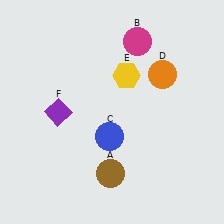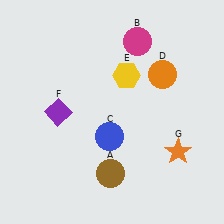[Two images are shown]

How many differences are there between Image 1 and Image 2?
There is 1 difference between the two images.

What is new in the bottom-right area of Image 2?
An orange star (G) was added in the bottom-right area of Image 2.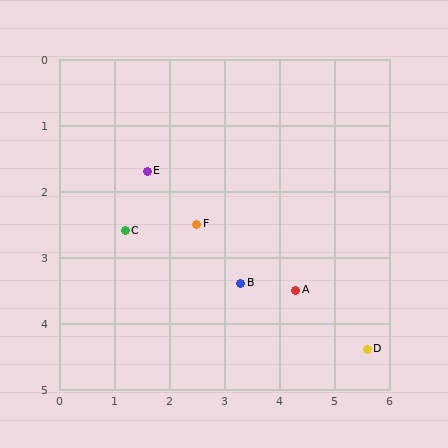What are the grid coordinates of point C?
Point C is at approximately (1.2, 2.6).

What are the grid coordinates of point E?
Point E is at approximately (1.6, 1.7).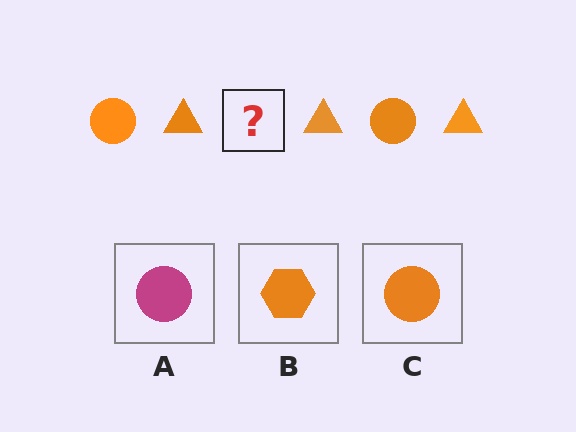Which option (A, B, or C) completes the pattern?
C.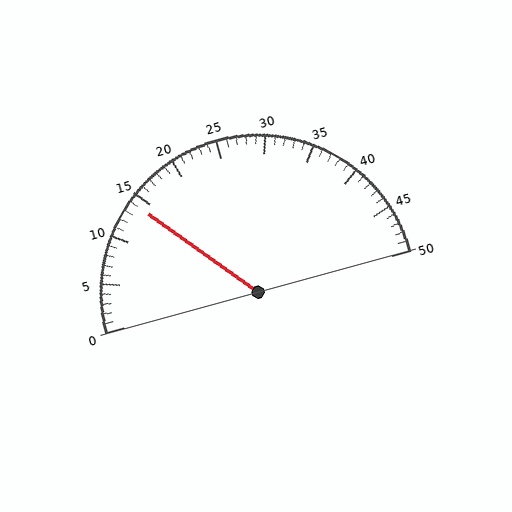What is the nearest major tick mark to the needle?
The nearest major tick mark is 15.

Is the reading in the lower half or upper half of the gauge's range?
The reading is in the lower half of the range (0 to 50).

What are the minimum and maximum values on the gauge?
The gauge ranges from 0 to 50.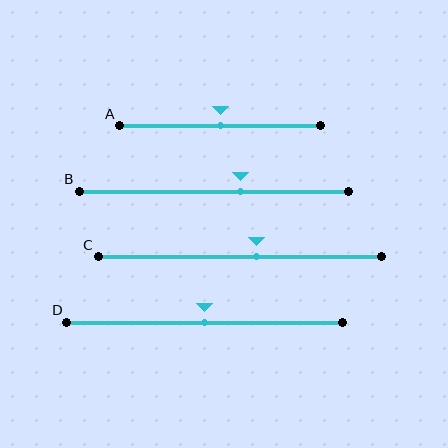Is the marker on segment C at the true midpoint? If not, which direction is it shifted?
No, the marker on segment C is shifted to the right by about 6% of the segment length.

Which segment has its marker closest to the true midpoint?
Segment A has its marker closest to the true midpoint.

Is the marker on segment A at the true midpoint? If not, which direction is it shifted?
Yes, the marker on segment A is at the true midpoint.